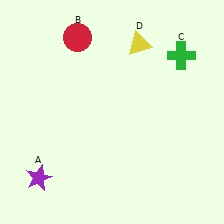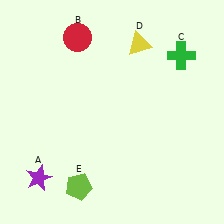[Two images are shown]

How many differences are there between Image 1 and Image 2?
There is 1 difference between the two images.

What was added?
A lime pentagon (E) was added in Image 2.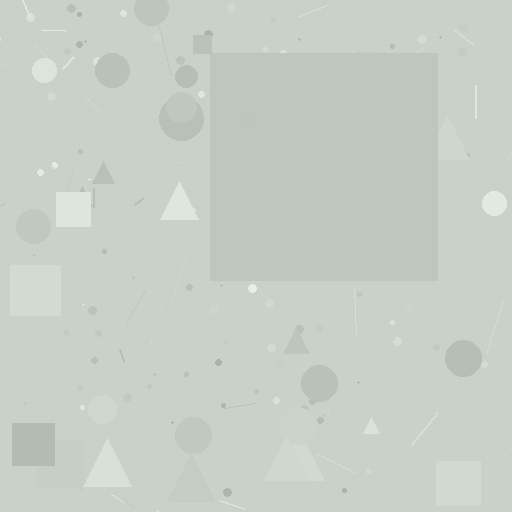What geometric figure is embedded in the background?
A square is embedded in the background.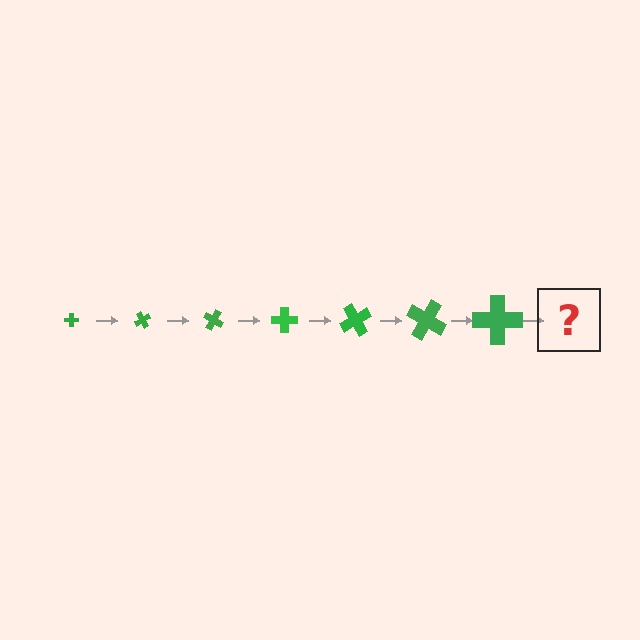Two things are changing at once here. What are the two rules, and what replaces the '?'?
The two rules are that the cross grows larger each step and it rotates 60 degrees each step. The '?' should be a cross, larger than the previous one and rotated 420 degrees from the start.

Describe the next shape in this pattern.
It should be a cross, larger than the previous one and rotated 420 degrees from the start.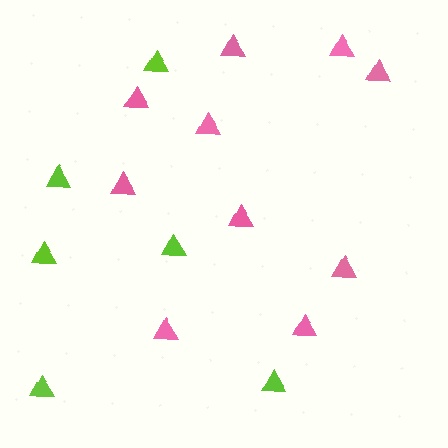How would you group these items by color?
There are 2 groups: one group of pink triangles (10) and one group of lime triangles (6).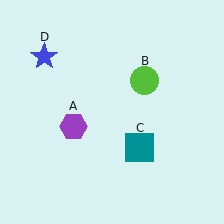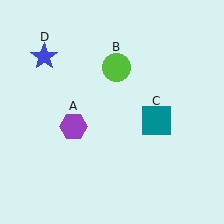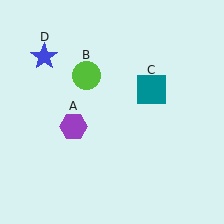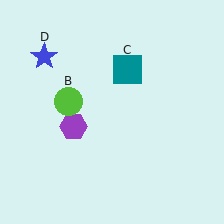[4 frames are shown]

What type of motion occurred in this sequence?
The lime circle (object B), teal square (object C) rotated counterclockwise around the center of the scene.